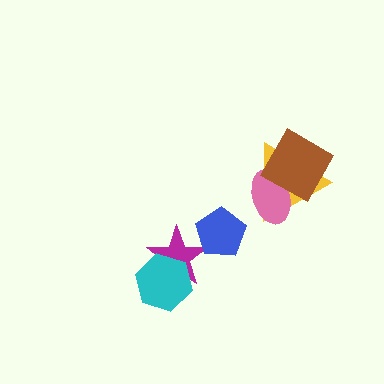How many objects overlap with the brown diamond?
2 objects overlap with the brown diamond.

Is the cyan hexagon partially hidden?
No, no other shape covers it.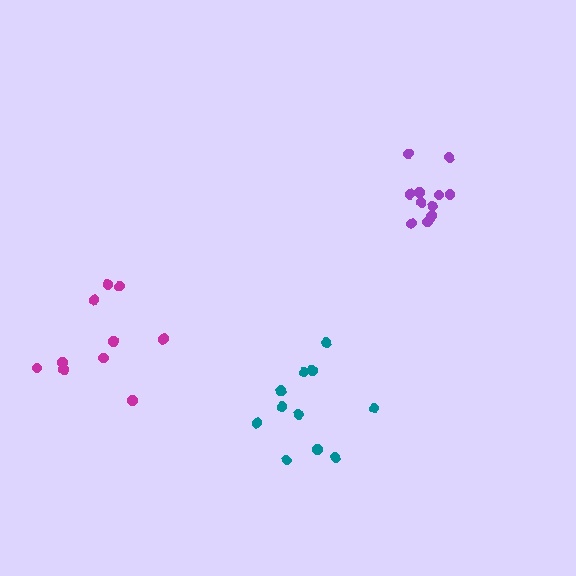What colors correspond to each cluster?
The clusters are colored: purple, teal, magenta.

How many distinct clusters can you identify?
There are 3 distinct clusters.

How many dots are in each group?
Group 1: 11 dots, Group 2: 11 dots, Group 3: 10 dots (32 total).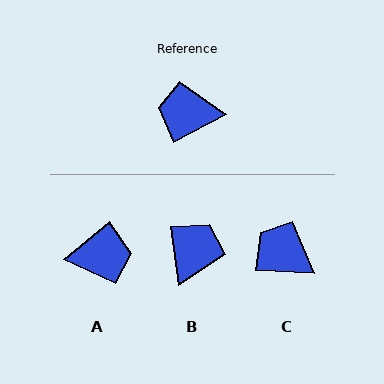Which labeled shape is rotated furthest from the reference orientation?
A, about 169 degrees away.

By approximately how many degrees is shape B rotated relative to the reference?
Approximately 111 degrees clockwise.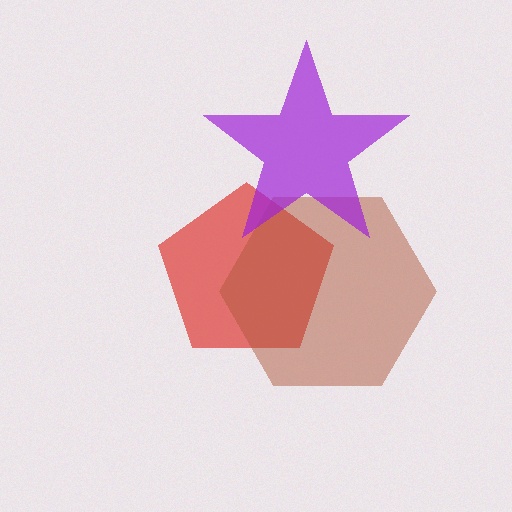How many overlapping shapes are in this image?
There are 3 overlapping shapes in the image.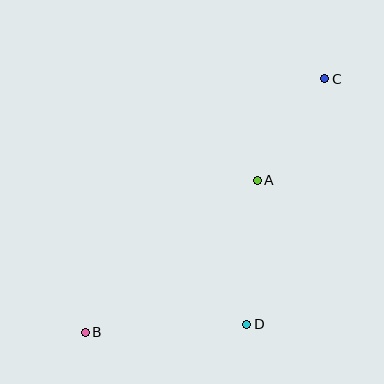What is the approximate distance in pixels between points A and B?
The distance between A and B is approximately 229 pixels.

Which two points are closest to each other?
Points A and C are closest to each other.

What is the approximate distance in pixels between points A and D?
The distance between A and D is approximately 144 pixels.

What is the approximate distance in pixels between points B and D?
The distance between B and D is approximately 161 pixels.